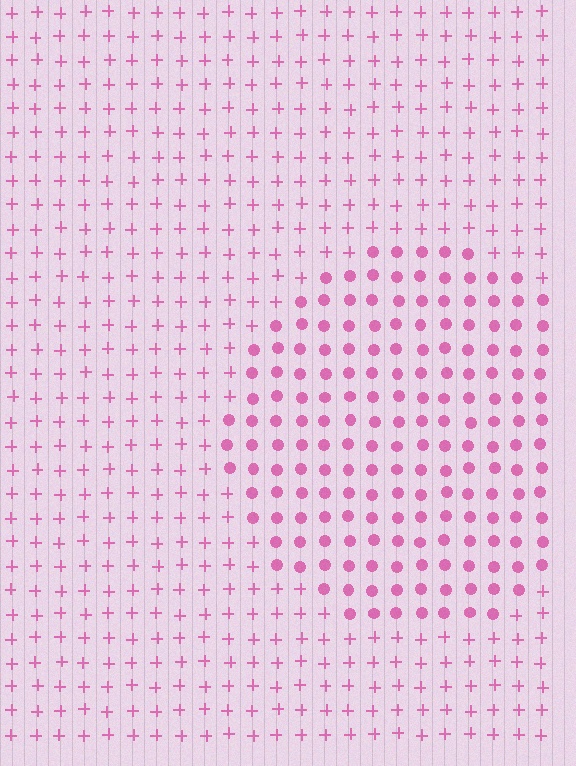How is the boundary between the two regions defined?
The boundary is defined by a change in element shape: circles inside vs. plus signs outside. All elements share the same color and spacing.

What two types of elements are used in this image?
The image uses circles inside the circle region and plus signs outside it.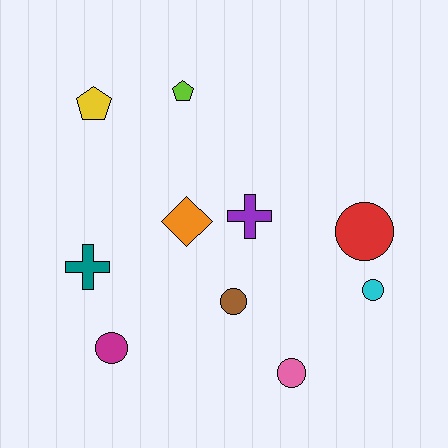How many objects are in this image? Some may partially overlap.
There are 10 objects.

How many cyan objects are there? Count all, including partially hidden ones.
There is 1 cyan object.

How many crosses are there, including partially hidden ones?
There are 2 crosses.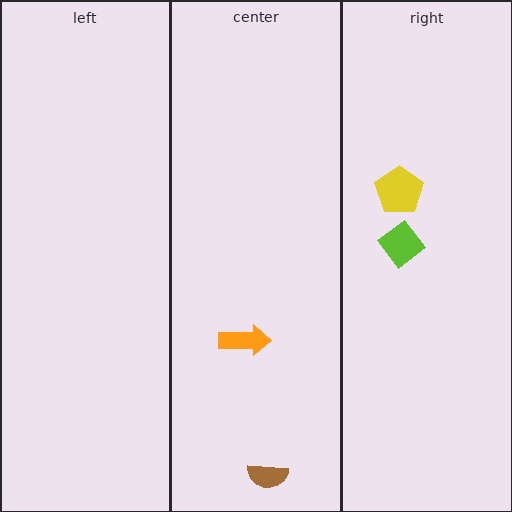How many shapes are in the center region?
2.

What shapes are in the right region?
The yellow pentagon, the lime diamond.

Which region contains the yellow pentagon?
The right region.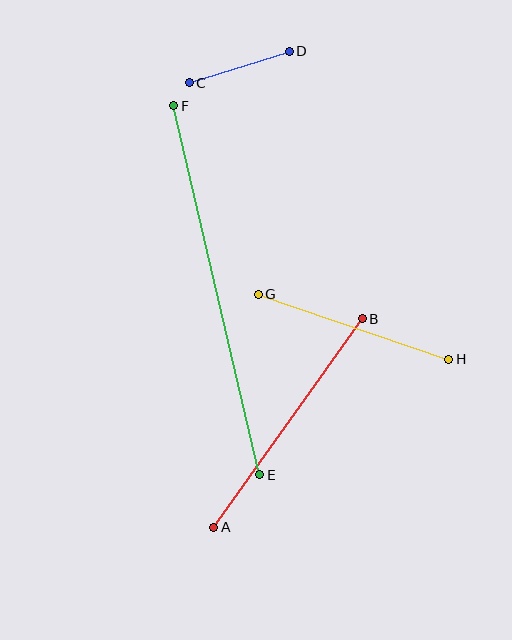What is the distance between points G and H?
The distance is approximately 201 pixels.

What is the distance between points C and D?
The distance is approximately 105 pixels.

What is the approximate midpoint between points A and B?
The midpoint is at approximately (288, 423) pixels.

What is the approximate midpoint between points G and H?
The midpoint is at approximately (354, 327) pixels.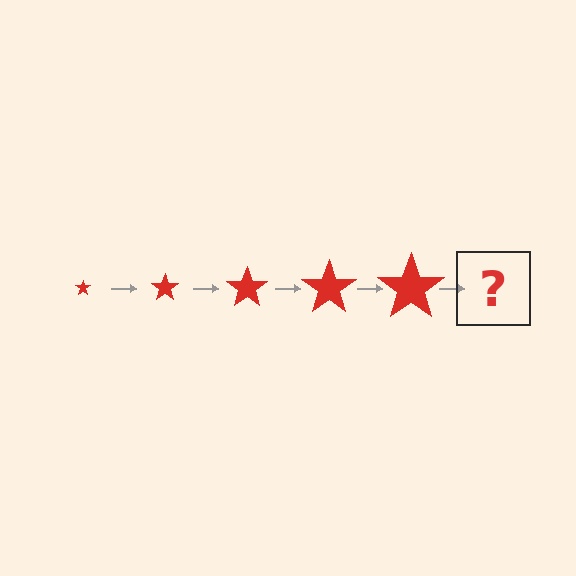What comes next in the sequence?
The next element should be a red star, larger than the previous one.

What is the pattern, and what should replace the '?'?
The pattern is that the star gets progressively larger each step. The '?' should be a red star, larger than the previous one.